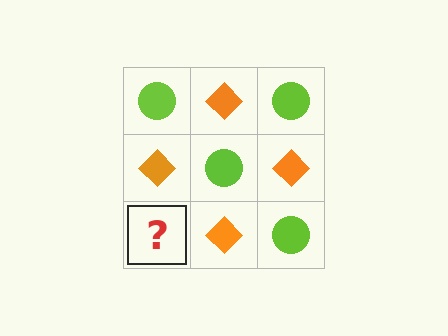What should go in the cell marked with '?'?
The missing cell should contain a lime circle.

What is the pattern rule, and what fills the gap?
The rule is that it alternates lime circle and orange diamond in a checkerboard pattern. The gap should be filled with a lime circle.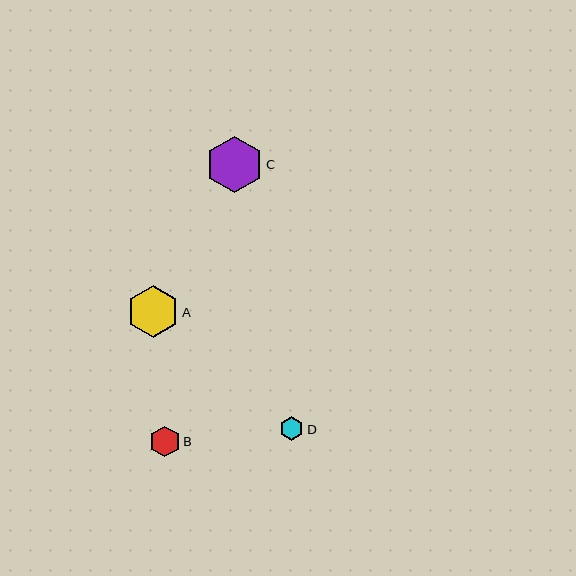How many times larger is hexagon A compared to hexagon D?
Hexagon A is approximately 2.2 times the size of hexagon D.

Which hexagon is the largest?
Hexagon C is the largest with a size of approximately 57 pixels.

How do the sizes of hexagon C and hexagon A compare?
Hexagon C and hexagon A are approximately the same size.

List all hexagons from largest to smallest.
From largest to smallest: C, A, B, D.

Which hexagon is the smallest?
Hexagon D is the smallest with a size of approximately 24 pixels.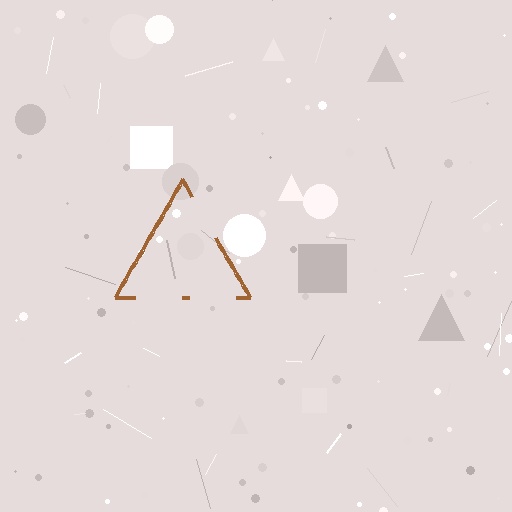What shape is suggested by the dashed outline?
The dashed outline suggests a triangle.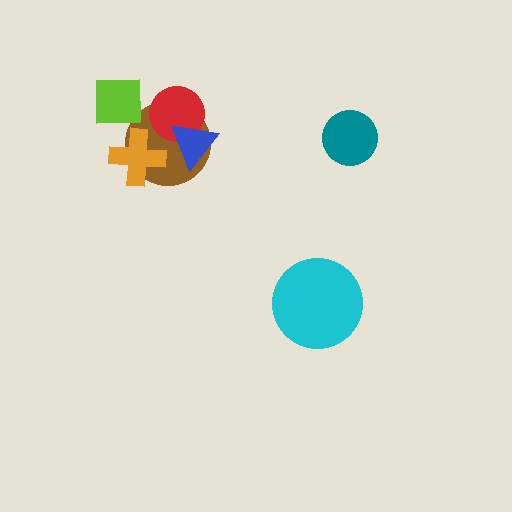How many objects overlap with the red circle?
2 objects overlap with the red circle.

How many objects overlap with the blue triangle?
2 objects overlap with the blue triangle.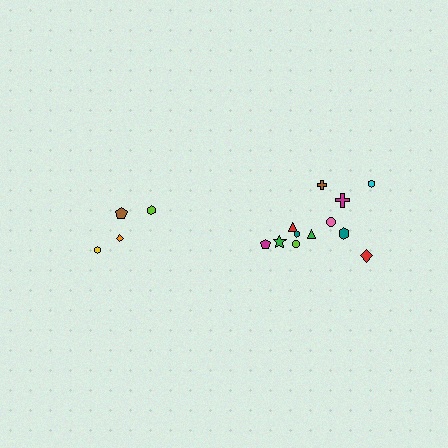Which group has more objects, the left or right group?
The right group.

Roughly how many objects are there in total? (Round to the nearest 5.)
Roughly 15 objects in total.